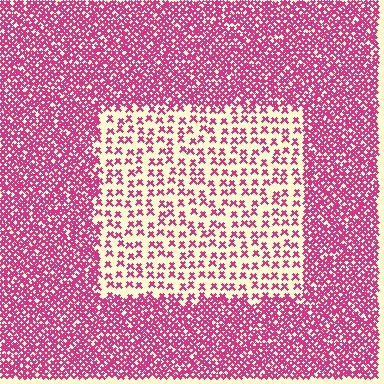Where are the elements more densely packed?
The elements are more densely packed outside the rectangle boundary.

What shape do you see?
I see a rectangle.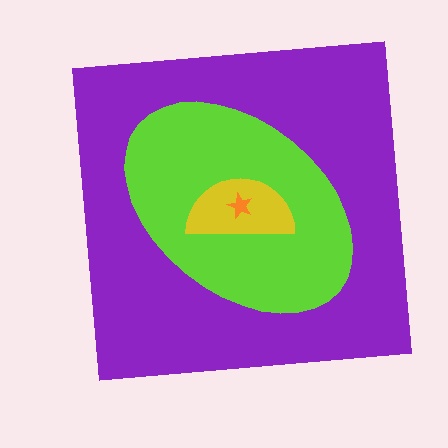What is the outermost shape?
The purple square.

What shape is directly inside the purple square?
The lime ellipse.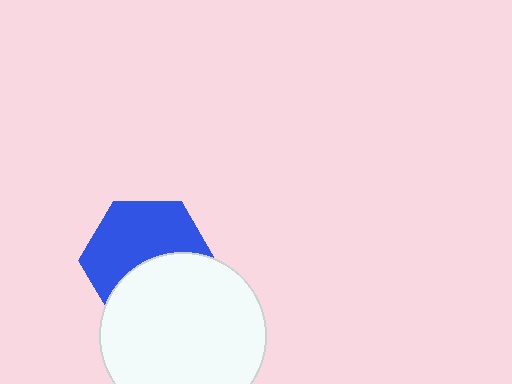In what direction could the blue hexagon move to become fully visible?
The blue hexagon could move up. That would shift it out from behind the white circle entirely.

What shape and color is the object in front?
The object in front is a white circle.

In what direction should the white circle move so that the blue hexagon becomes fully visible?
The white circle should move down. That is the shortest direction to clear the overlap and leave the blue hexagon fully visible.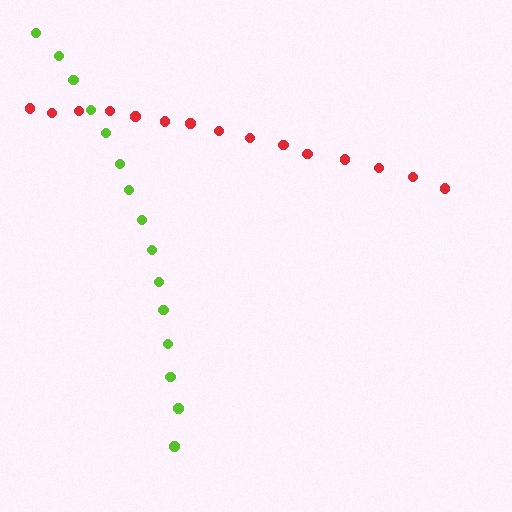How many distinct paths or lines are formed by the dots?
There are 2 distinct paths.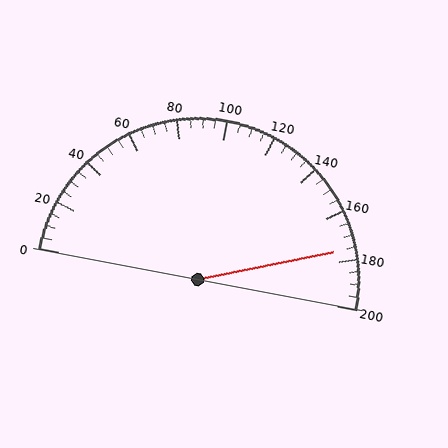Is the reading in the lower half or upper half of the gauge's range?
The reading is in the upper half of the range (0 to 200).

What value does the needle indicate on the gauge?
The needle indicates approximately 175.